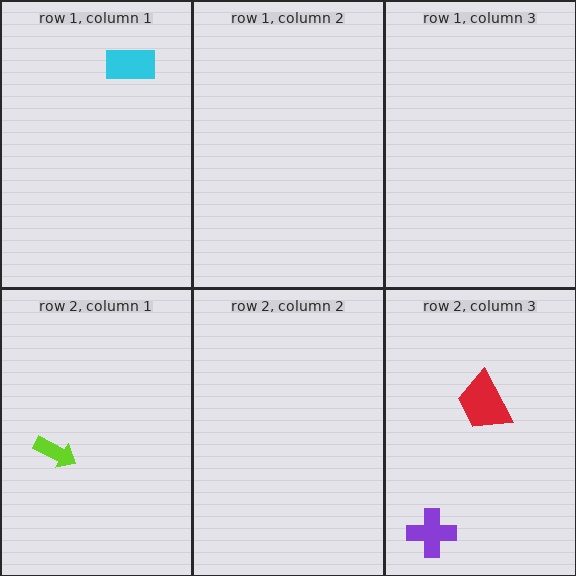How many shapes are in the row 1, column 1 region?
1.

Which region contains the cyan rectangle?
The row 1, column 1 region.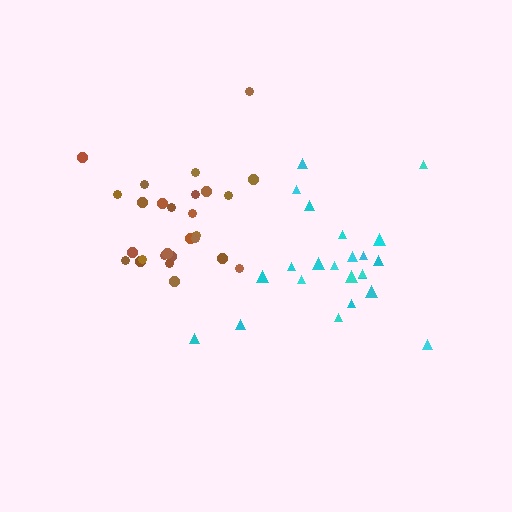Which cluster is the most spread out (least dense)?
Cyan.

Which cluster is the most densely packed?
Brown.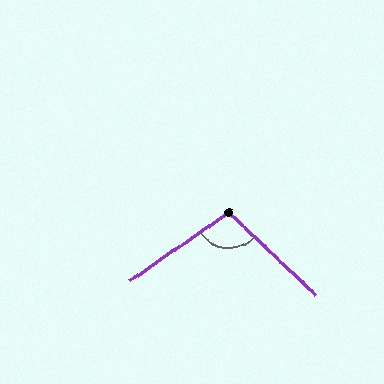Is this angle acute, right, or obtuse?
It is obtuse.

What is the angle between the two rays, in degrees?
Approximately 102 degrees.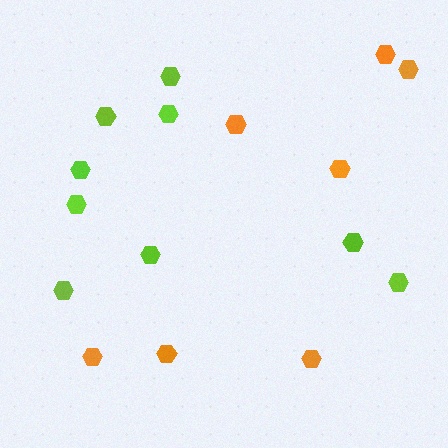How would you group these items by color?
There are 2 groups: one group of orange hexagons (7) and one group of lime hexagons (9).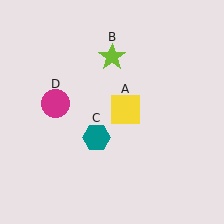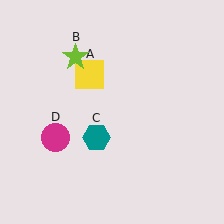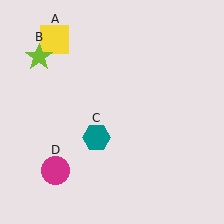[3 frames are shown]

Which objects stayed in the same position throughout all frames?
Teal hexagon (object C) remained stationary.